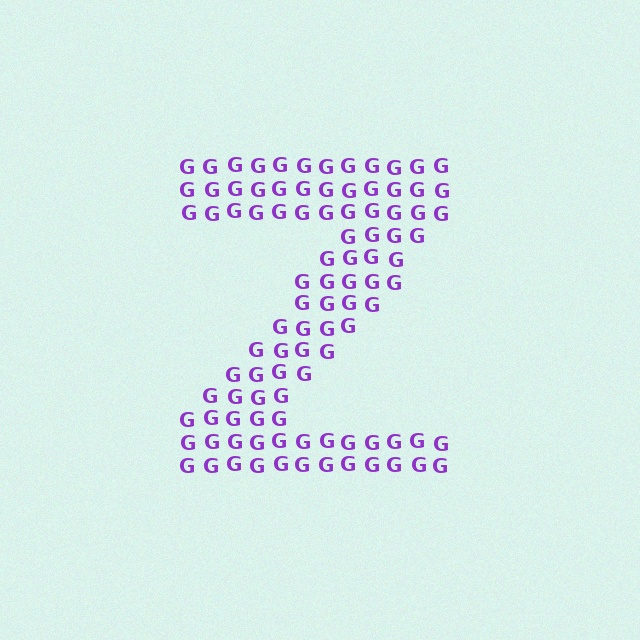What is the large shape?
The large shape is the letter Z.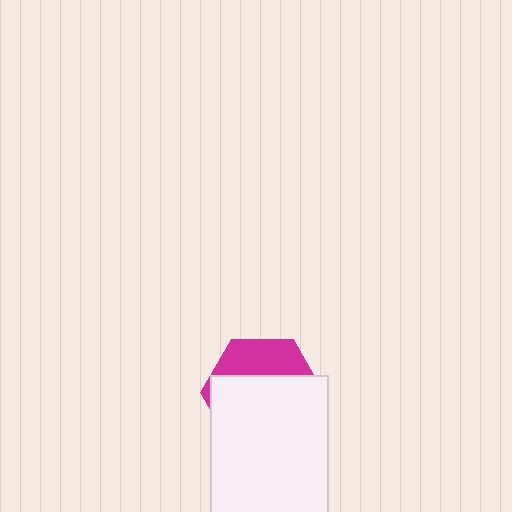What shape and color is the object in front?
The object in front is a white rectangle.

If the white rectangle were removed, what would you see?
You would see the complete magenta hexagon.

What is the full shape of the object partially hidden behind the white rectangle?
The partially hidden object is a magenta hexagon.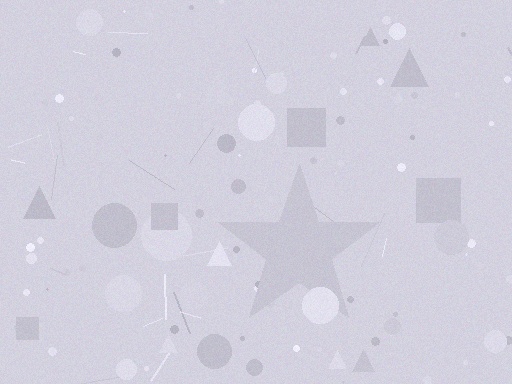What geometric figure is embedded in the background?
A star is embedded in the background.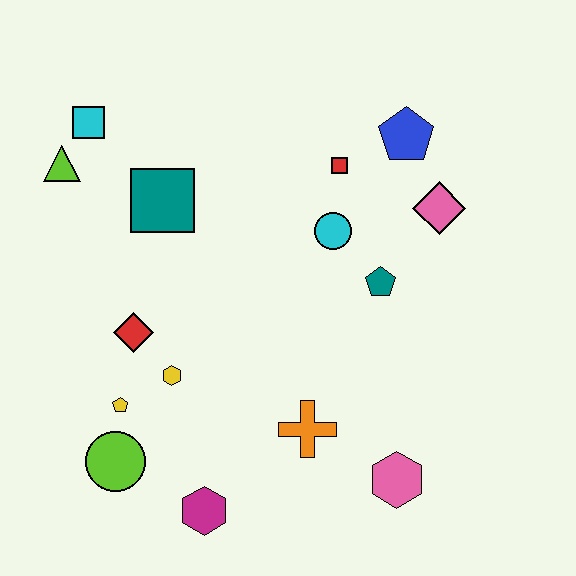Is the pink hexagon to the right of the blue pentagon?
No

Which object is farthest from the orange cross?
The cyan square is farthest from the orange cross.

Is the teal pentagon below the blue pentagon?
Yes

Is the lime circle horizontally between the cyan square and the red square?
Yes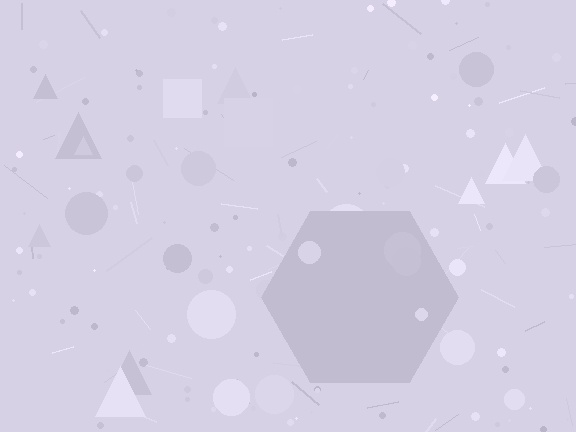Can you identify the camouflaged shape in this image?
The camouflaged shape is a hexagon.